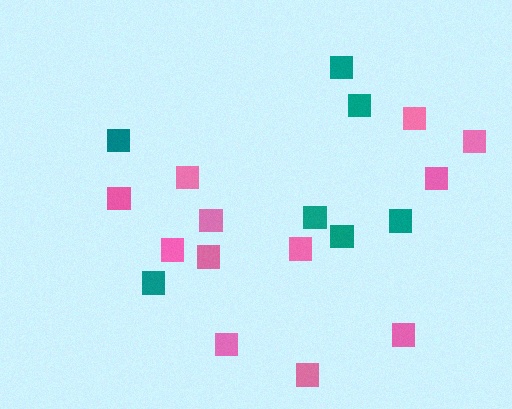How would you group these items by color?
There are 2 groups: one group of teal squares (7) and one group of pink squares (12).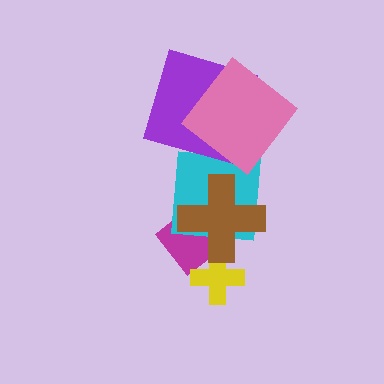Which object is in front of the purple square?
The pink diamond is in front of the purple square.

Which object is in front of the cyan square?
The brown cross is in front of the cyan square.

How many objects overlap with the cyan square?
2 objects overlap with the cyan square.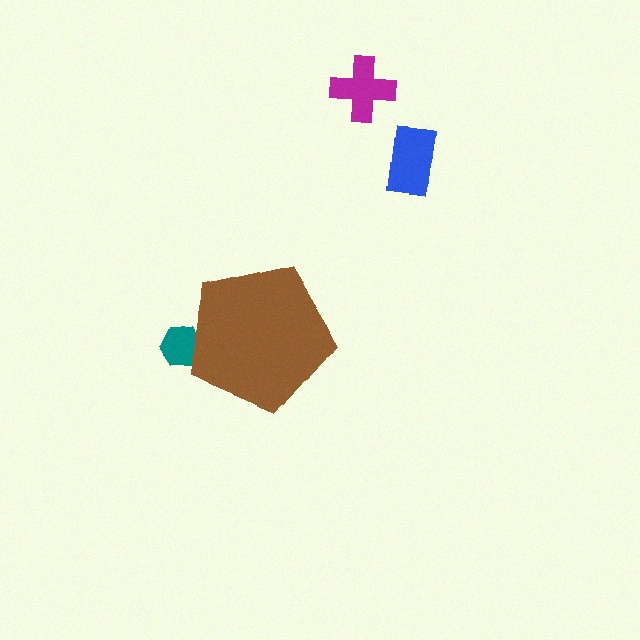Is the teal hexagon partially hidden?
Yes, the teal hexagon is partially hidden behind the brown pentagon.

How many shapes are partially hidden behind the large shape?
1 shape is partially hidden.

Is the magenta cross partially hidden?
No, the magenta cross is fully visible.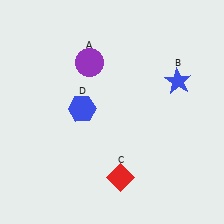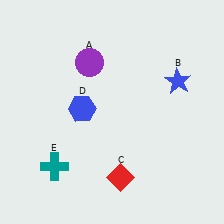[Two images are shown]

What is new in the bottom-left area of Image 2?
A teal cross (E) was added in the bottom-left area of Image 2.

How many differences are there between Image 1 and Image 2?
There is 1 difference between the two images.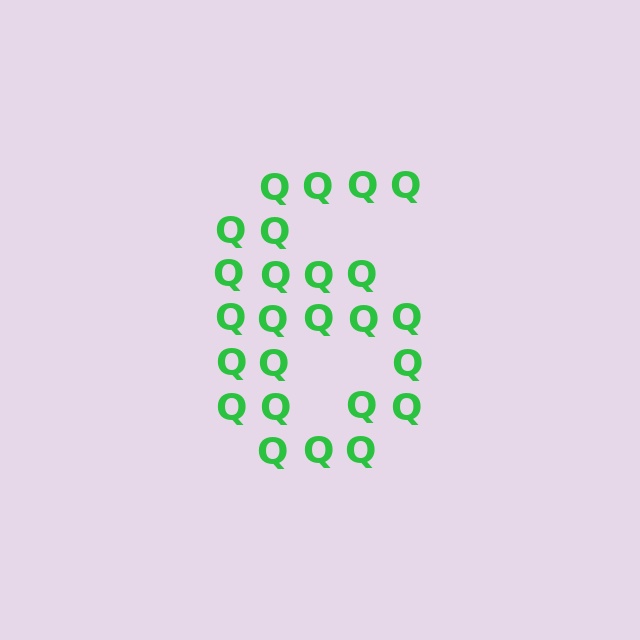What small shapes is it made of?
It is made of small letter Q's.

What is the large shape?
The large shape is the digit 6.